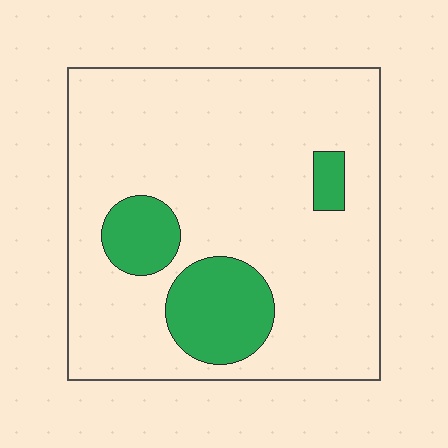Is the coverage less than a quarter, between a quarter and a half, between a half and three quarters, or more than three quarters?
Less than a quarter.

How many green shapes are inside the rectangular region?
3.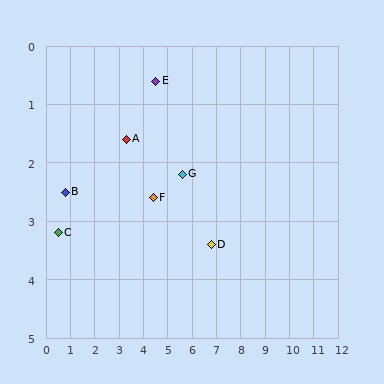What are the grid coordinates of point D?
Point D is at approximately (6.8, 3.4).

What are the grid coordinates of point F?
Point F is at approximately (4.4, 2.6).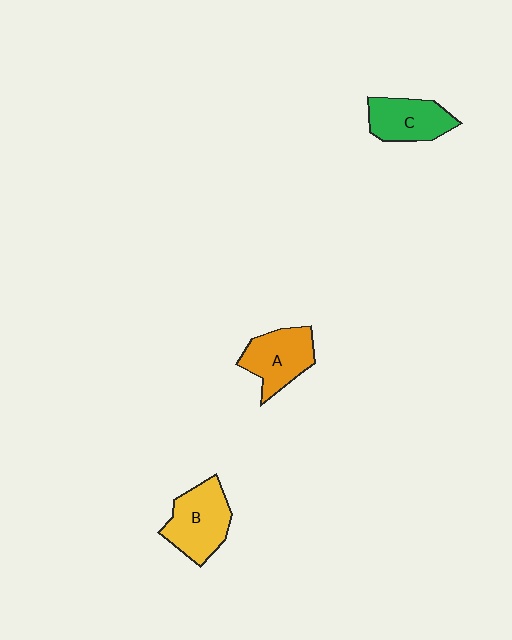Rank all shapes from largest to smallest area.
From largest to smallest: B (yellow), A (orange), C (green).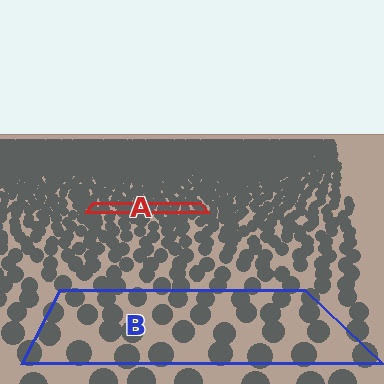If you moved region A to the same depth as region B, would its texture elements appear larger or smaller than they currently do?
They would appear larger. At a closer depth, the same texture elements are projected at a bigger on-screen size.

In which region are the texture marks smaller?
The texture marks are smaller in region A, because it is farther away.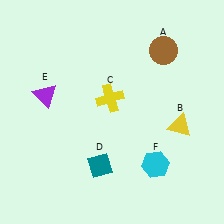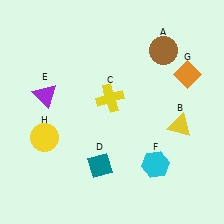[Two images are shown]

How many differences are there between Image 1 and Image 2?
There are 2 differences between the two images.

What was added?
An orange diamond (G), a yellow circle (H) were added in Image 2.